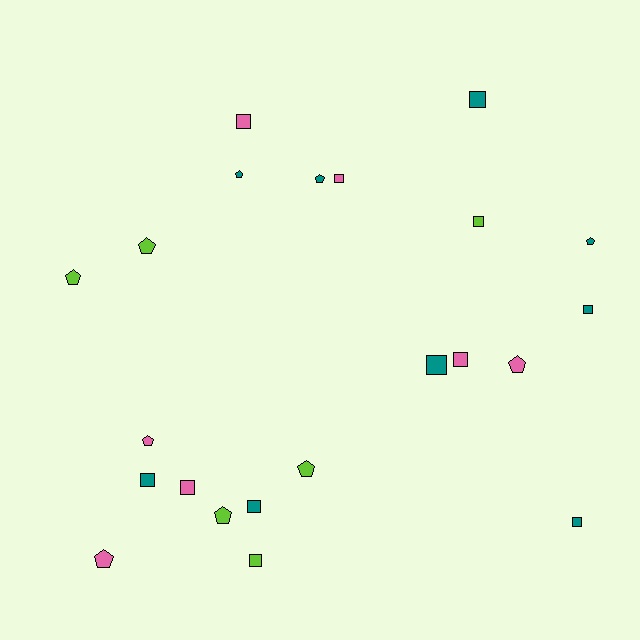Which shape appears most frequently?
Square, with 12 objects.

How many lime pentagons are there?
There are 4 lime pentagons.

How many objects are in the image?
There are 22 objects.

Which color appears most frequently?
Teal, with 9 objects.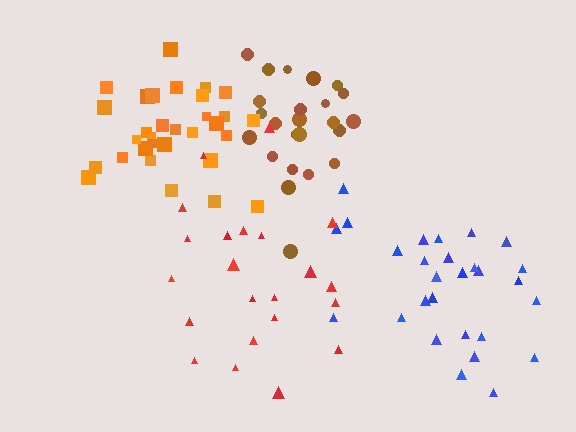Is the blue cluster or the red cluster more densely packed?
Blue.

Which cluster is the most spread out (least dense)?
Red.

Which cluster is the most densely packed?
Orange.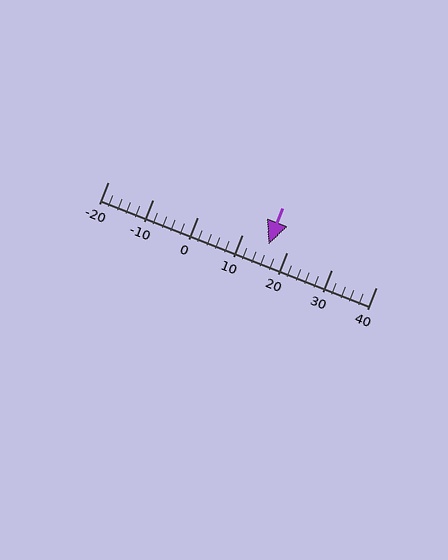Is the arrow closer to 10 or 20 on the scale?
The arrow is closer to 20.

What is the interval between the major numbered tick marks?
The major tick marks are spaced 10 units apart.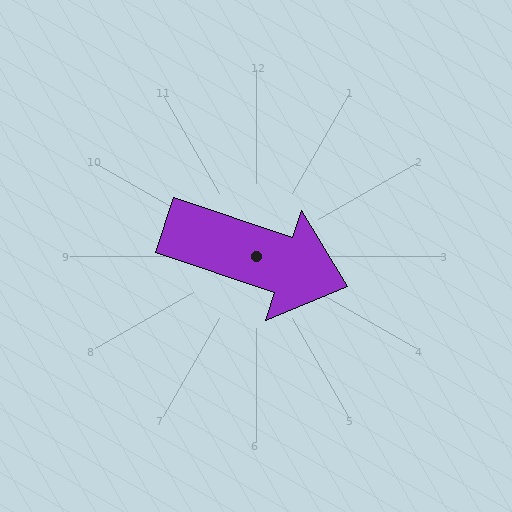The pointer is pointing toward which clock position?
Roughly 4 o'clock.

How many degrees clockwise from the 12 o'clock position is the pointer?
Approximately 109 degrees.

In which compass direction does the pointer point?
East.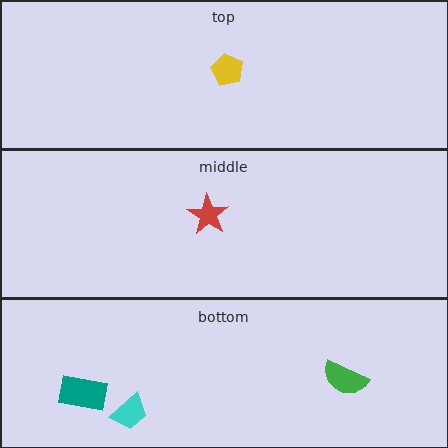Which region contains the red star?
The middle region.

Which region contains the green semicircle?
The bottom region.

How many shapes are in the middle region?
1.